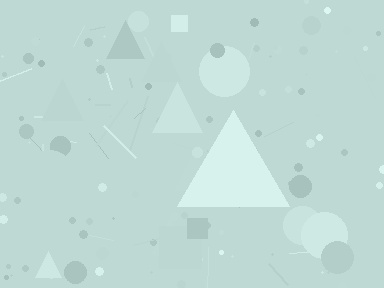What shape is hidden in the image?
A triangle is hidden in the image.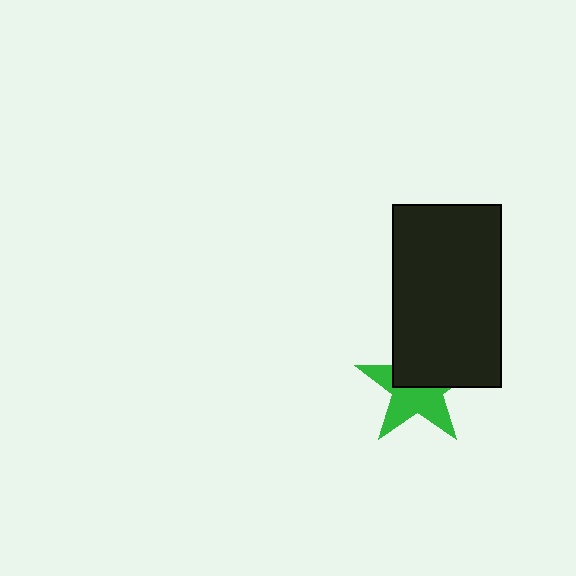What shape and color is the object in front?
The object in front is a black rectangle.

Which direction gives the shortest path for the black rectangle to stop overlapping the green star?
Moving up gives the shortest separation.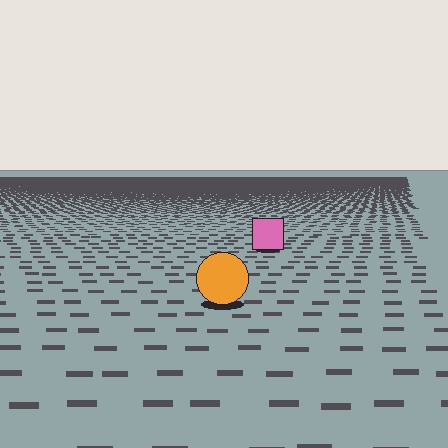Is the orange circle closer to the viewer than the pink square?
Yes. The orange circle is closer — you can tell from the texture gradient: the ground texture is coarser near it.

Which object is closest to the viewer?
The orange circle is closest. The texture marks near it are larger and more spread out.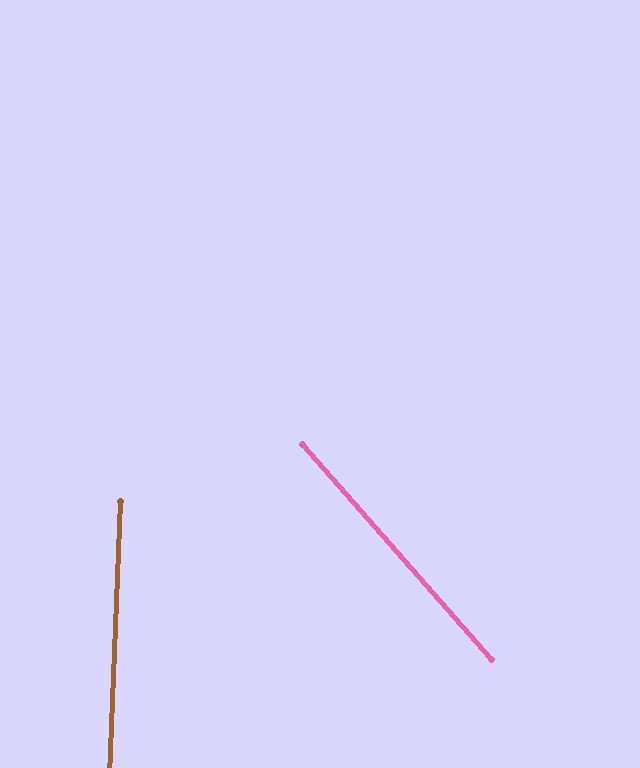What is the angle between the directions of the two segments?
Approximately 44 degrees.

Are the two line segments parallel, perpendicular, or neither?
Neither parallel nor perpendicular — they differ by about 44°.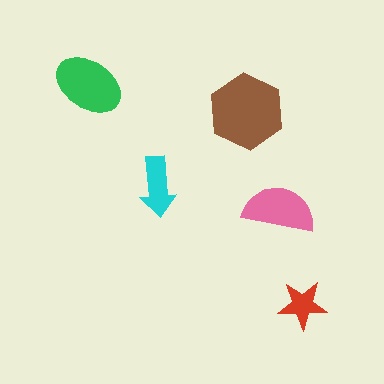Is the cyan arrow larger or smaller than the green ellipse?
Smaller.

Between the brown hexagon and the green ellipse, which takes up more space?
The brown hexagon.